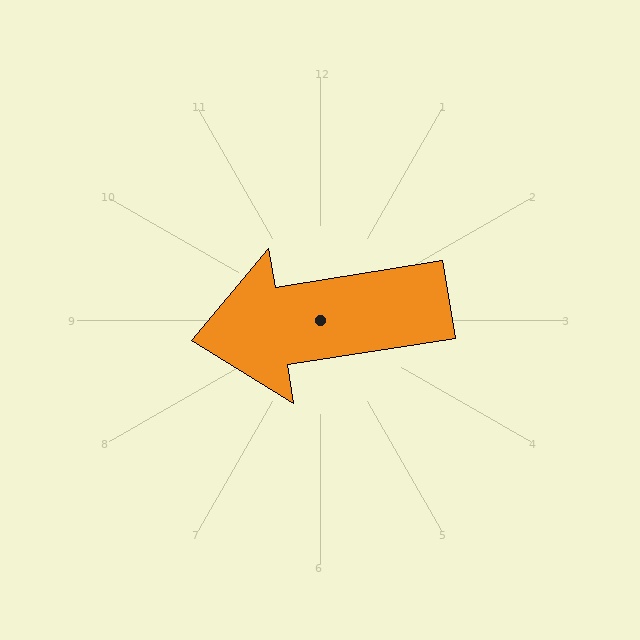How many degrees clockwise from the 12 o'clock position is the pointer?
Approximately 261 degrees.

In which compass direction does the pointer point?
West.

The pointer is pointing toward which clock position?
Roughly 9 o'clock.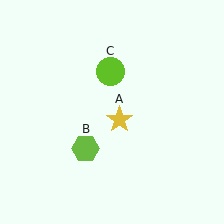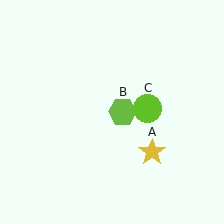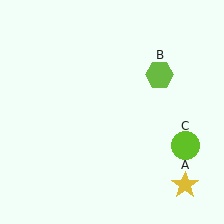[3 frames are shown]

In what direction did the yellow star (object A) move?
The yellow star (object A) moved down and to the right.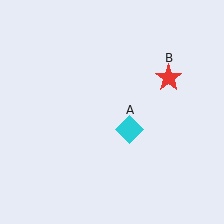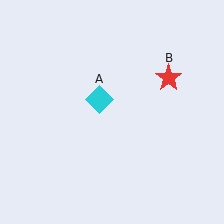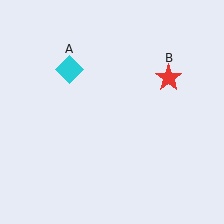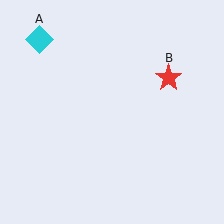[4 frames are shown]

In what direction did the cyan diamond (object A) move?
The cyan diamond (object A) moved up and to the left.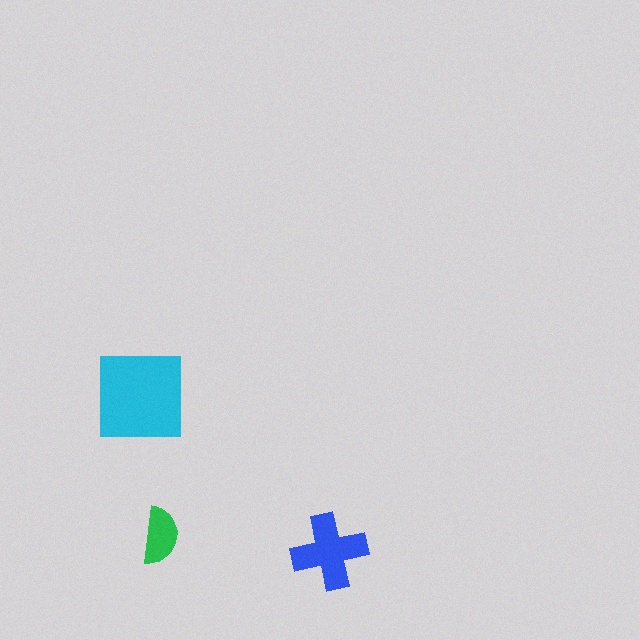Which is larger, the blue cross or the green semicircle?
The blue cross.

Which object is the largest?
The cyan square.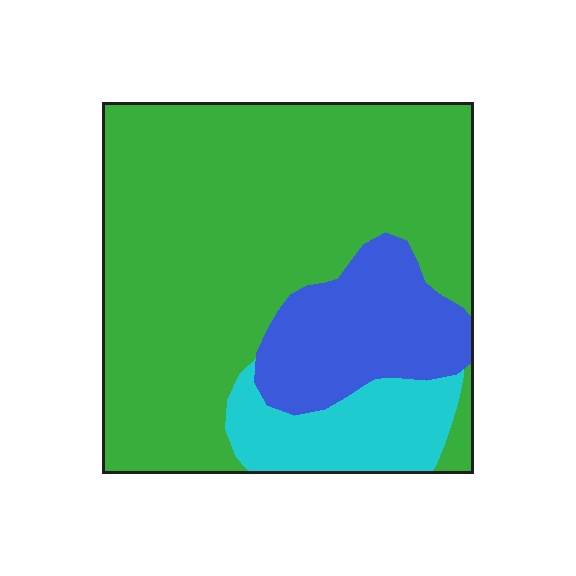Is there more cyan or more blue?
Blue.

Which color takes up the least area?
Cyan, at roughly 15%.